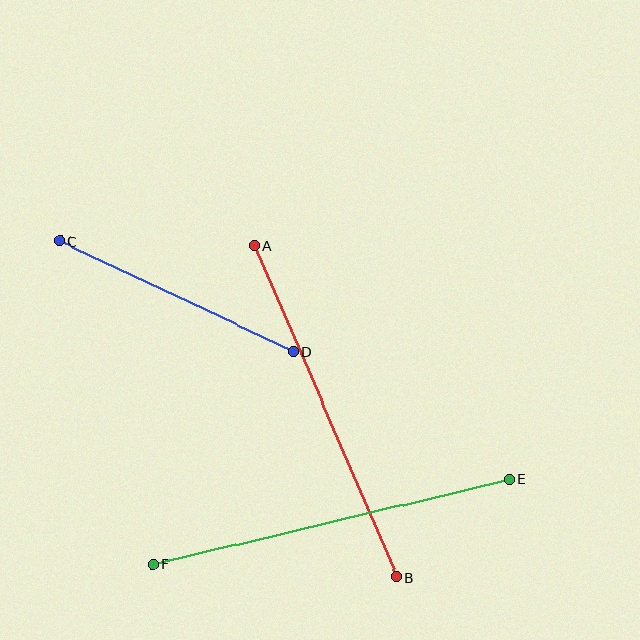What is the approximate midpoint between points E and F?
The midpoint is at approximately (331, 522) pixels.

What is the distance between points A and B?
The distance is approximately 361 pixels.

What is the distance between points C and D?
The distance is approximately 258 pixels.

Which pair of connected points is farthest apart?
Points E and F are farthest apart.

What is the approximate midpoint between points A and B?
The midpoint is at approximately (326, 411) pixels.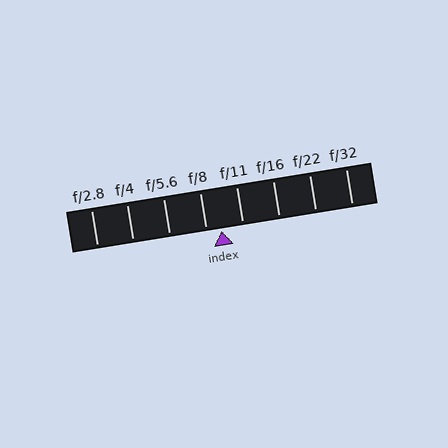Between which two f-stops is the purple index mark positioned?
The index mark is between f/8 and f/11.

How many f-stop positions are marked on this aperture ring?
There are 8 f-stop positions marked.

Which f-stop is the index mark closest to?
The index mark is closest to f/8.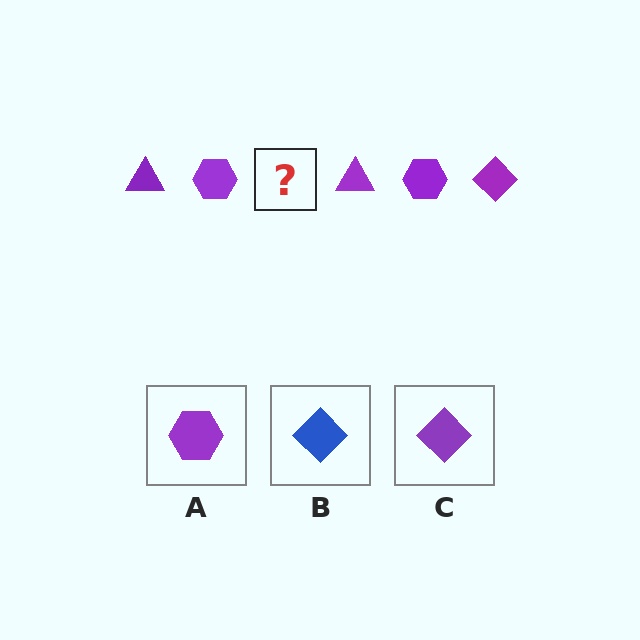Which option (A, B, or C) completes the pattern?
C.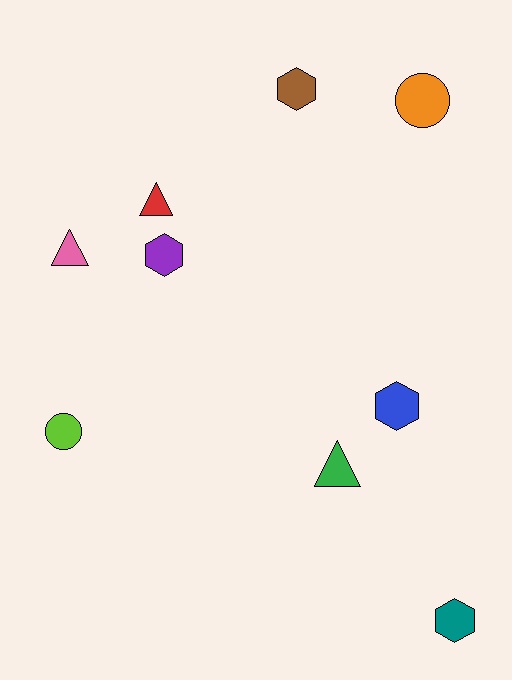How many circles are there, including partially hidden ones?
There are 2 circles.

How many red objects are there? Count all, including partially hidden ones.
There is 1 red object.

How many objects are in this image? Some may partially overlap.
There are 9 objects.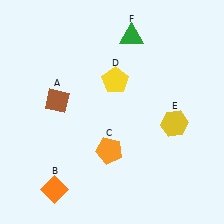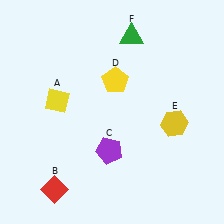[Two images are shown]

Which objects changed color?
A changed from brown to yellow. B changed from orange to red. C changed from orange to purple.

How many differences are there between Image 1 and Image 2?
There are 3 differences between the two images.